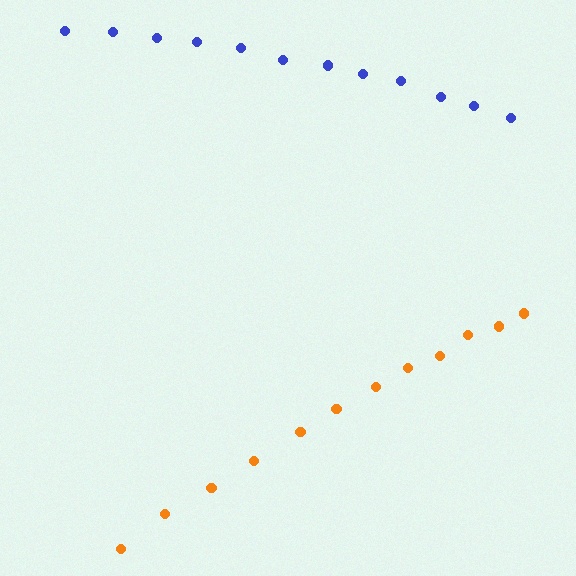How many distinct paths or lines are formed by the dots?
There are 2 distinct paths.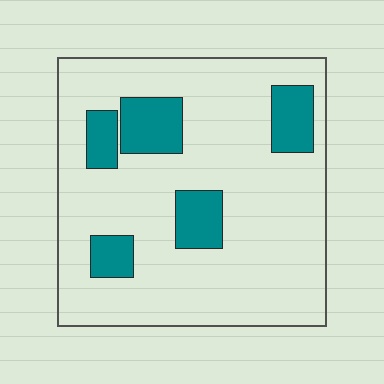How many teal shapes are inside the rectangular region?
5.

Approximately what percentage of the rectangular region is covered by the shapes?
Approximately 20%.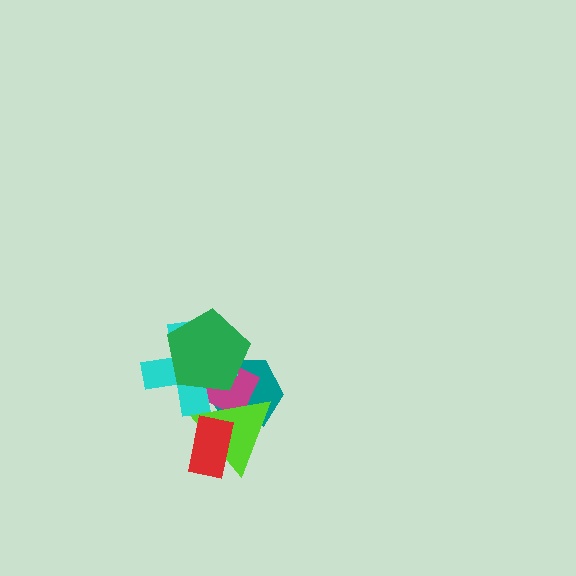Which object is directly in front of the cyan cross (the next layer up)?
The green pentagon is directly in front of the cyan cross.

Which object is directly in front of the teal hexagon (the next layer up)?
The magenta diamond is directly in front of the teal hexagon.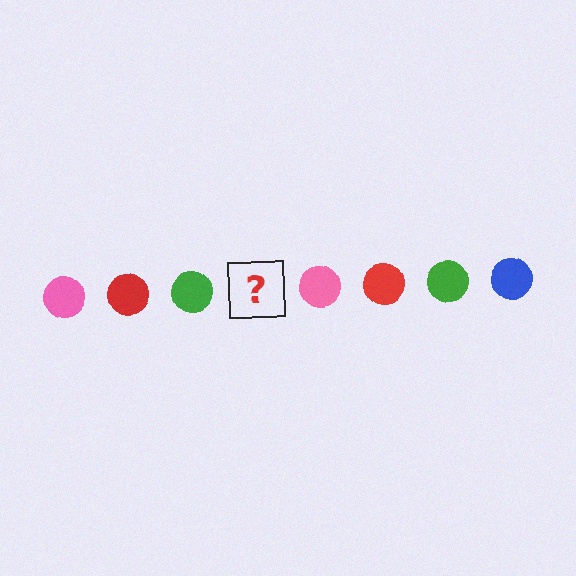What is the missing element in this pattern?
The missing element is a blue circle.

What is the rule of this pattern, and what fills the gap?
The rule is that the pattern cycles through pink, red, green, blue circles. The gap should be filled with a blue circle.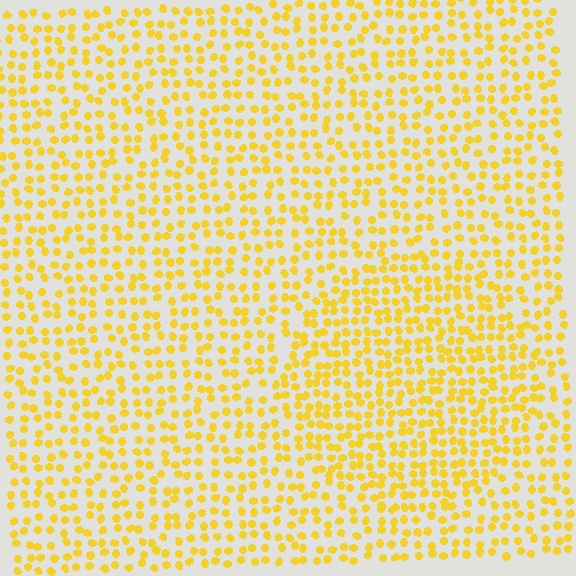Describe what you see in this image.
The image contains small yellow elements arranged at two different densities. A circle-shaped region is visible where the elements are more densely packed than the surrounding area.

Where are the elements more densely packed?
The elements are more densely packed inside the circle boundary.